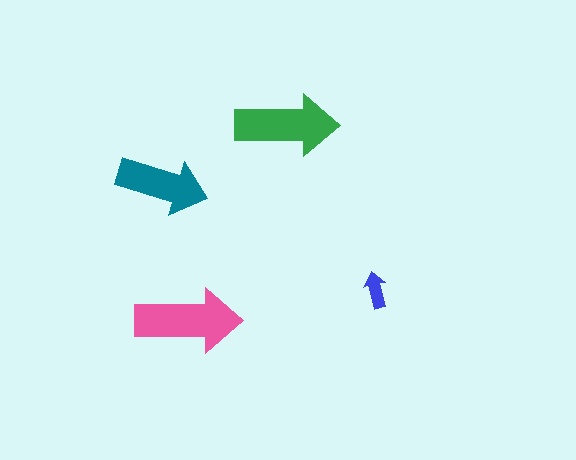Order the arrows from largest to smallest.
the pink one, the green one, the teal one, the blue one.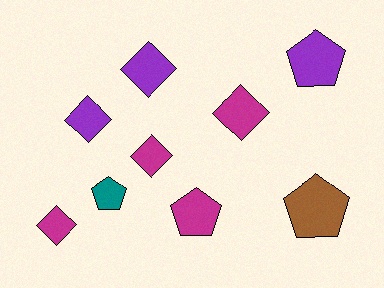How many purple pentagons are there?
There is 1 purple pentagon.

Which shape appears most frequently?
Diamond, with 5 objects.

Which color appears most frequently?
Magenta, with 4 objects.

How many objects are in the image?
There are 9 objects.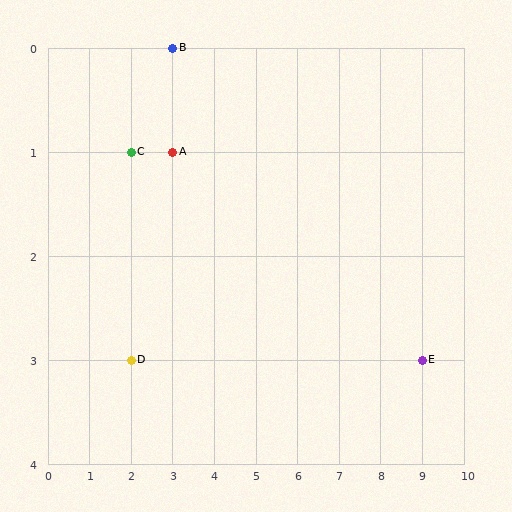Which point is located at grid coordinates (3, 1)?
Point A is at (3, 1).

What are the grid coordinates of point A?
Point A is at grid coordinates (3, 1).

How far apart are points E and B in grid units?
Points E and B are 6 columns and 3 rows apart (about 6.7 grid units diagonally).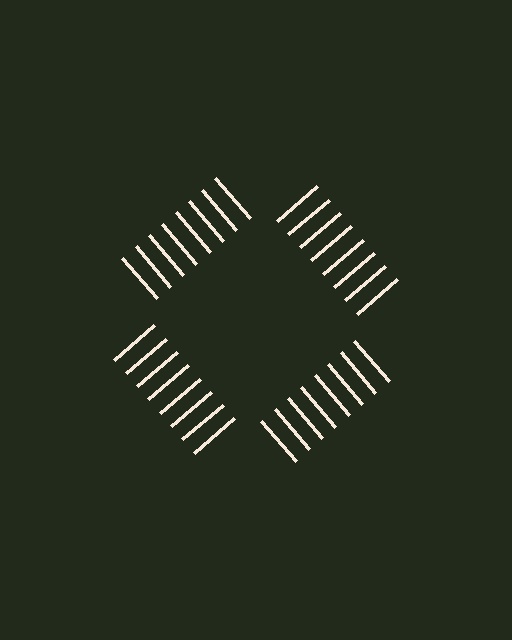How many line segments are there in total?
32 — 8 along each of the 4 edges.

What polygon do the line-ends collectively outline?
An illusory square — the line segments terminate on its edges but no continuous stroke is drawn.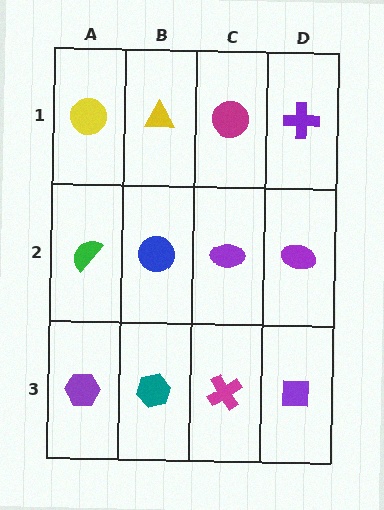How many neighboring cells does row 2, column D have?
3.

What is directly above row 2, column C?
A magenta circle.